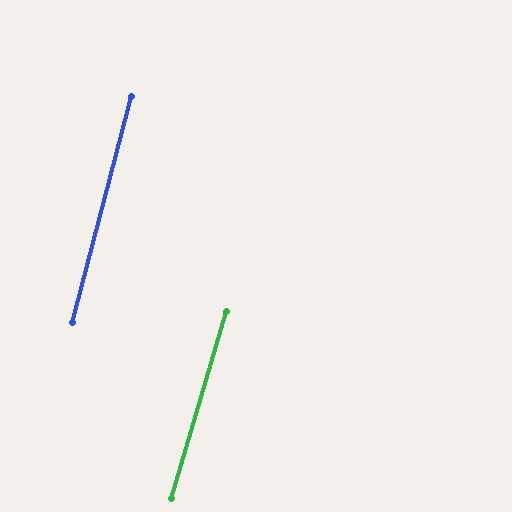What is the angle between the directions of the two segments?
Approximately 2 degrees.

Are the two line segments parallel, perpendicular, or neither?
Parallel — their directions differ by only 1.8°.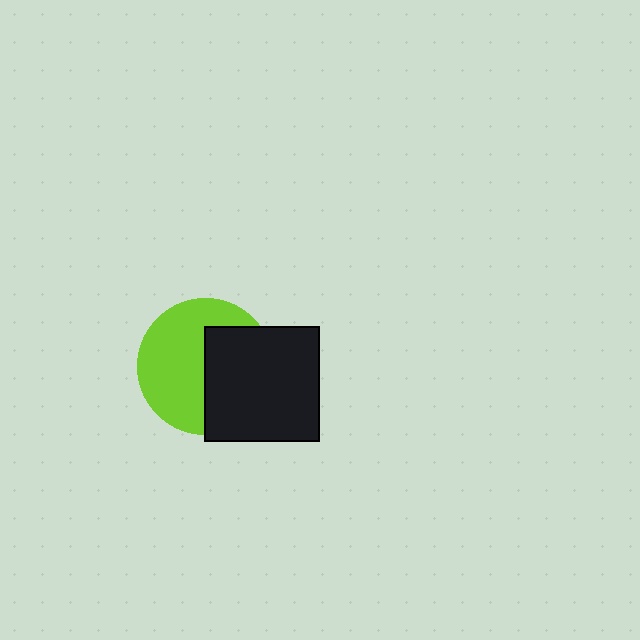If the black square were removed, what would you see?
You would see the complete lime circle.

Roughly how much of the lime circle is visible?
About half of it is visible (roughly 56%).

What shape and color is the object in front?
The object in front is a black square.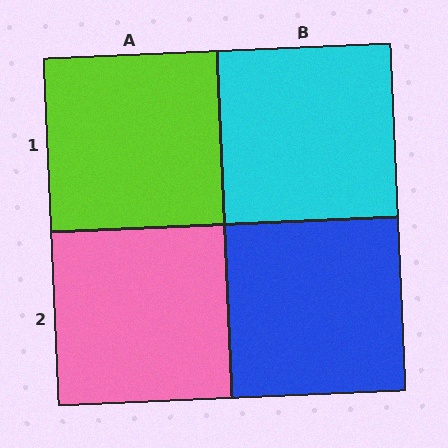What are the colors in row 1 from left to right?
Lime, cyan.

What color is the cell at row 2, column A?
Pink.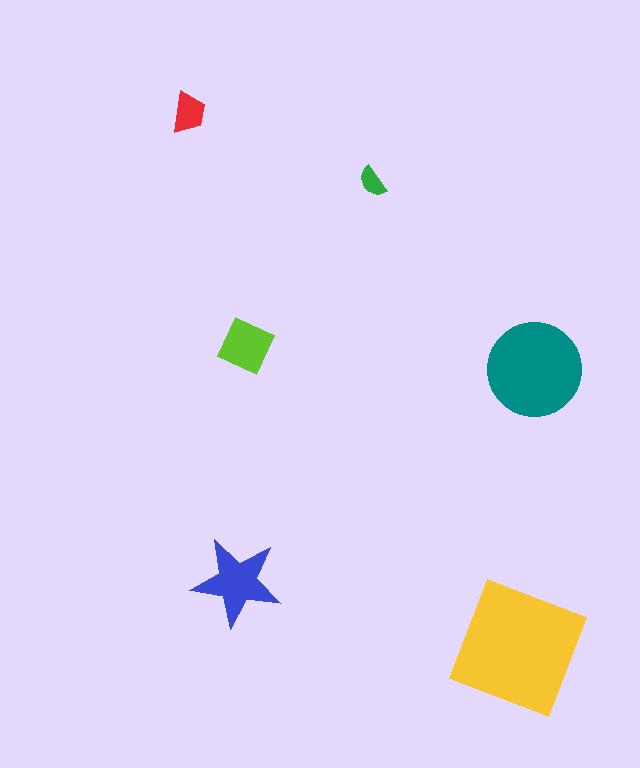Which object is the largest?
The yellow square.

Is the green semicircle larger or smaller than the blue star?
Smaller.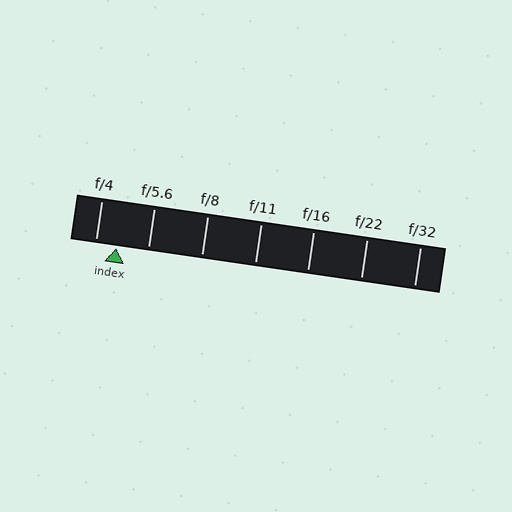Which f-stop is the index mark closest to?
The index mark is closest to f/4.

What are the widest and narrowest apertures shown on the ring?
The widest aperture shown is f/4 and the narrowest is f/32.